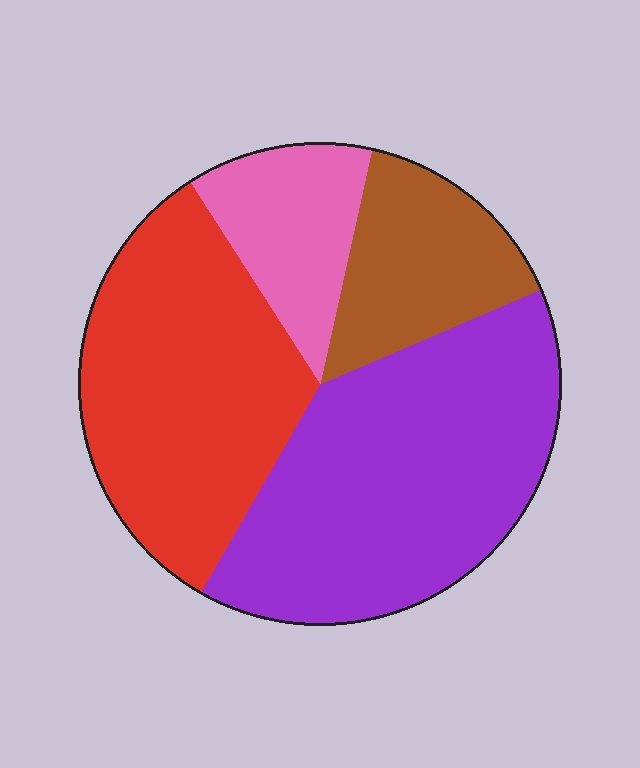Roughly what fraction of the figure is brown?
Brown takes up about one sixth (1/6) of the figure.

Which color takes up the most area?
Purple, at roughly 40%.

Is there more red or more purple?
Purple.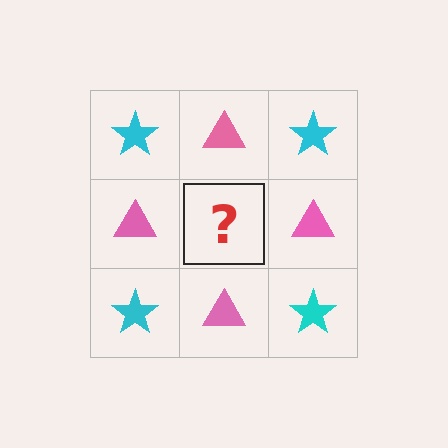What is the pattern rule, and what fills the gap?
The rule is that it alternates cyan star and pink triangle in a checkerboard pattern. The gap should be filled with a cyan star.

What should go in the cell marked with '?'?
The missing cell should contain a cyan star.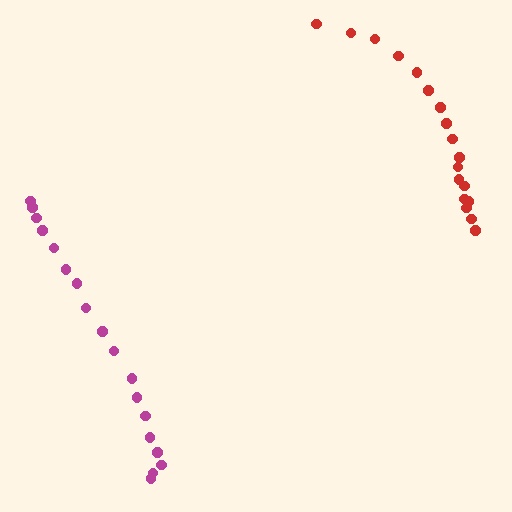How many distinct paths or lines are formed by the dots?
There are 2 distinct paths.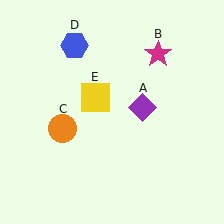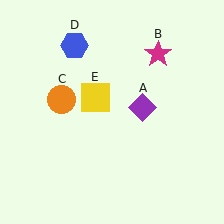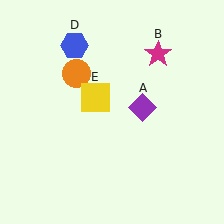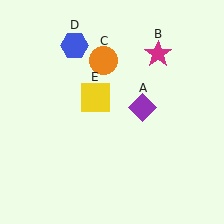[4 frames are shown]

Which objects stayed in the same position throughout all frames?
Purple diamond (object A) and magenta star (object B) and blue hexagon (object D) and yellow square (object E) remained stationary.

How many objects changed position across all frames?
1 object changed position: orange circle (object C).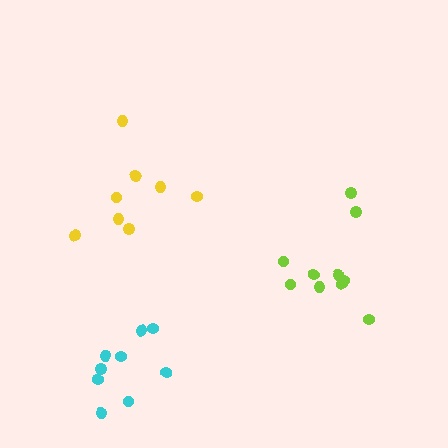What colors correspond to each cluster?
The clusters are colored: yellow, lime, cyan.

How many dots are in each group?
Group 1: 8 dots, Group 2: 10 dots, Group 3: 9 dots (27 total).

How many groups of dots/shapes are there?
There are 3 groups.